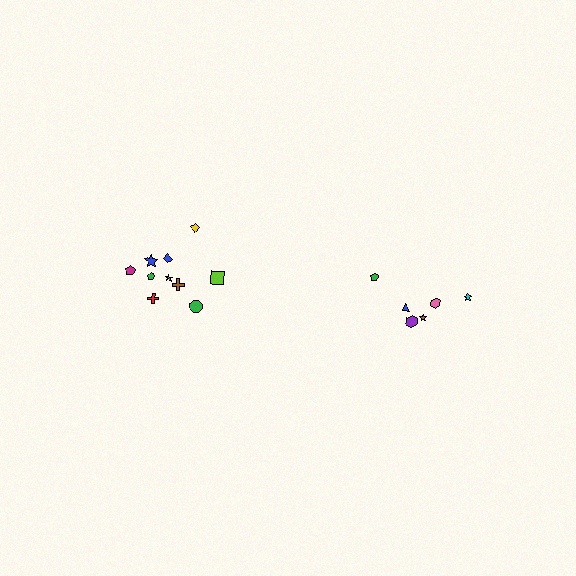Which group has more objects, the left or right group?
The left group.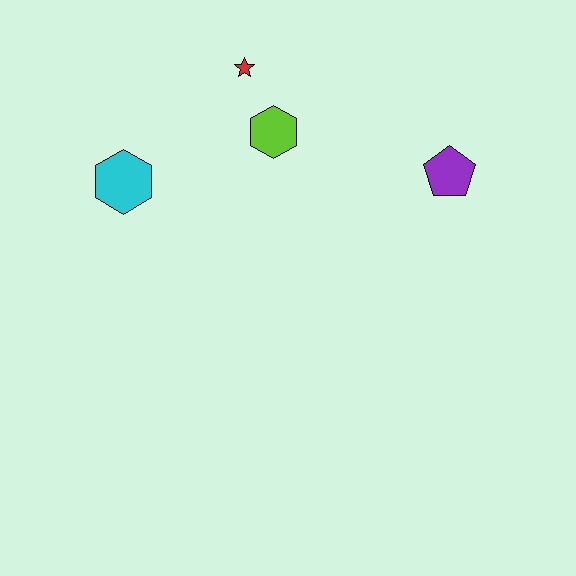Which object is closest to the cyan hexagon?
The lime hexagon is closest to the cyan hexagon.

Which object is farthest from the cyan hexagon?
The purple pentagon is farthest from the cyan hexagon.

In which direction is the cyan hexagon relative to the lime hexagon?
The cyan hexagon is to the left of the lime hexagon.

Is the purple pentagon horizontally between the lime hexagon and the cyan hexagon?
No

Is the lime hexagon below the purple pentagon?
No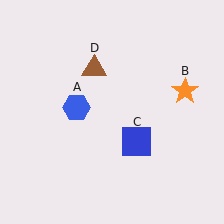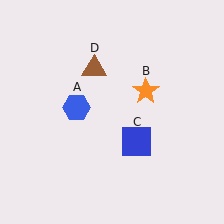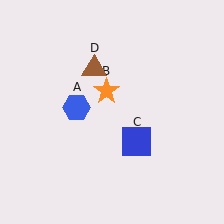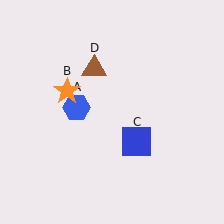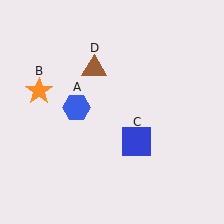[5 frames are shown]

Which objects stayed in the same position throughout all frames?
Blue hexagon (object A) and blue square (object C) and brown triangle (object D) remained stationary.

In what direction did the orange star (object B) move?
The orange star (object B) moved left.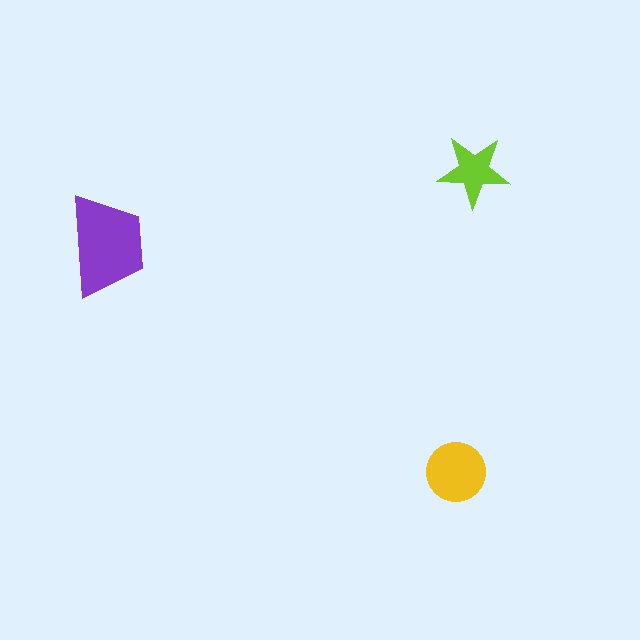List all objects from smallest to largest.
The lime star, the yellow circle, the purple trapezoid.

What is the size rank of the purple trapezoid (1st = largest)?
1st.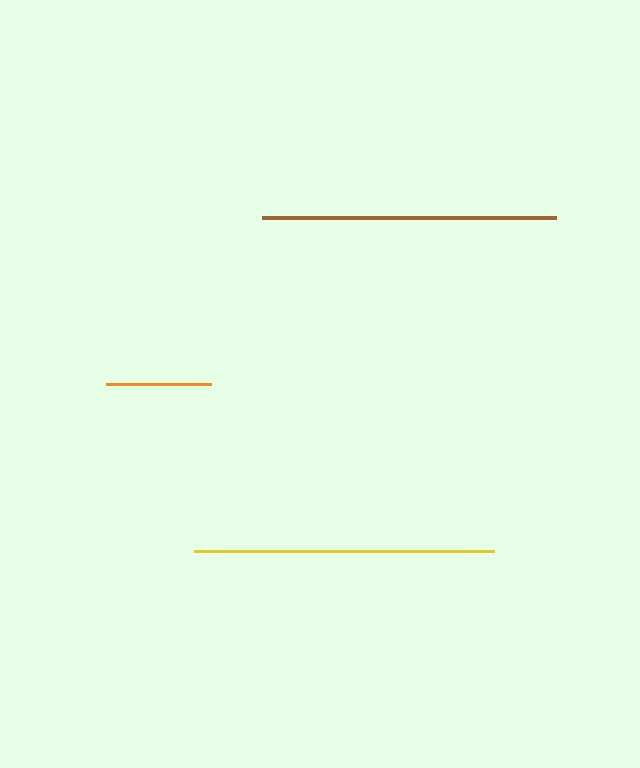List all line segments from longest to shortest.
From longest to shortest: yellow, brown, orange.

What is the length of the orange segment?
The orange segment is approximately 105 pixels long.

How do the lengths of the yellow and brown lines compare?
The yellow and brown lines are approximately the same length.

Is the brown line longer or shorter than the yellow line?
The yellow line is longer than the brown line.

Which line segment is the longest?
The yellow line is the longest at approximately 300 pixels.